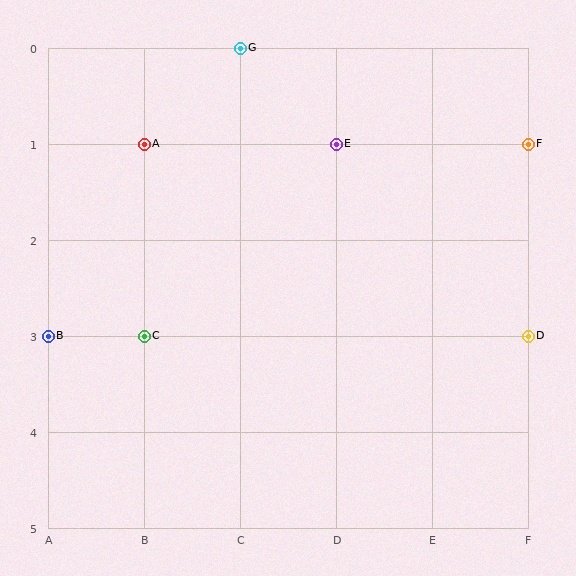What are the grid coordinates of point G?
Point G is at grid coordinates (C, 0).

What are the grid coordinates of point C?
Point C is at grid coordinates (B, 3).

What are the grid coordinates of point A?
Point A is at grid coordinates (B, 1).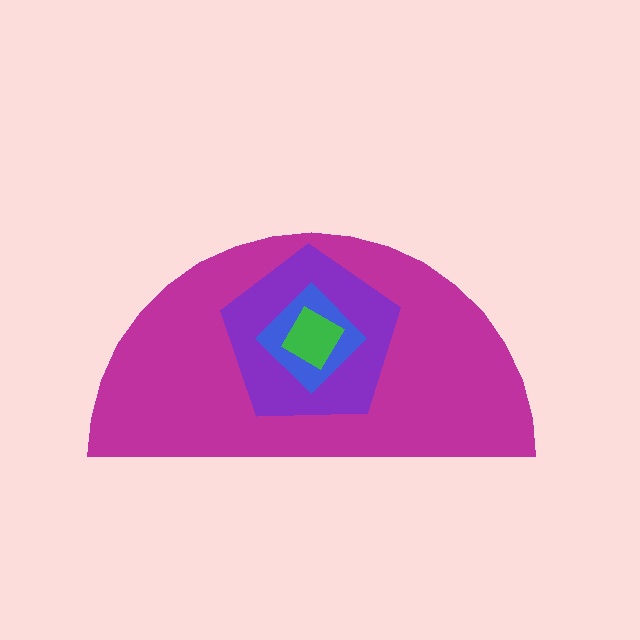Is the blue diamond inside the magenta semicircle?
Yes.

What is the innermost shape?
The green diamond.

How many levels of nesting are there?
4.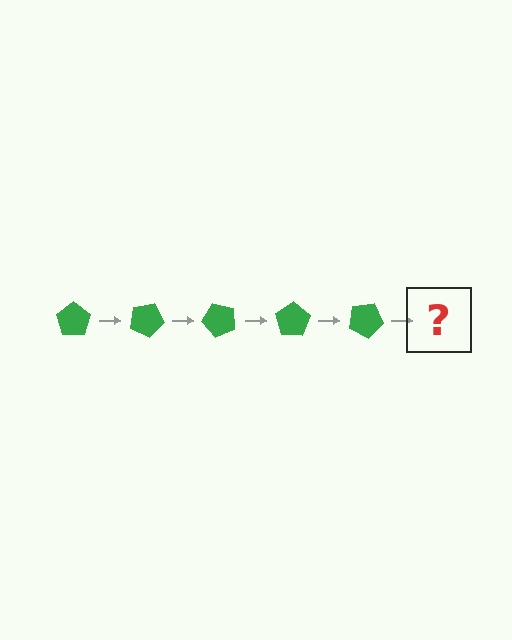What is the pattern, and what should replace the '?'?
The pattern is that the pentagon rotates 25 degrees each step. The '?' should be a green pentagon rotated 125 degrees.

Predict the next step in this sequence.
The next step is a green pentagon rotated 125 degrees.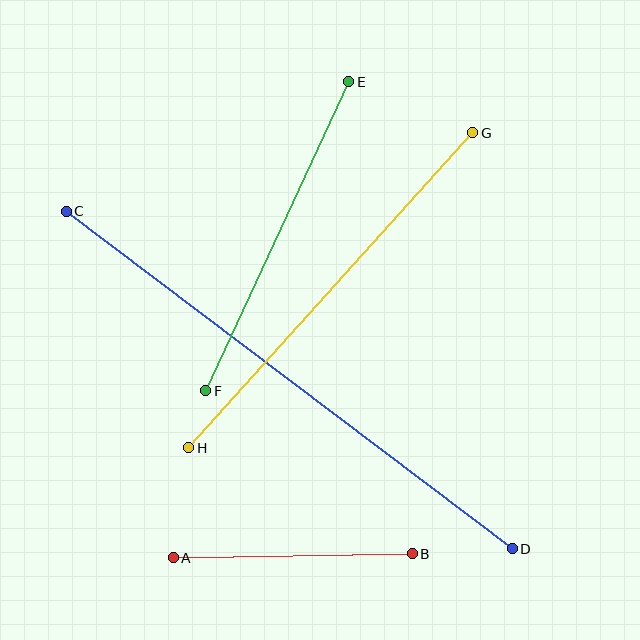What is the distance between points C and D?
The distance is approximately 559 pixels.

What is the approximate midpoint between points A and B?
The midpoint is at approximately (293, 556) pixels.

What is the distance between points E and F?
The distance is approximately 341 pixels.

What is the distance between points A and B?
The distance is approximately 239 pixels.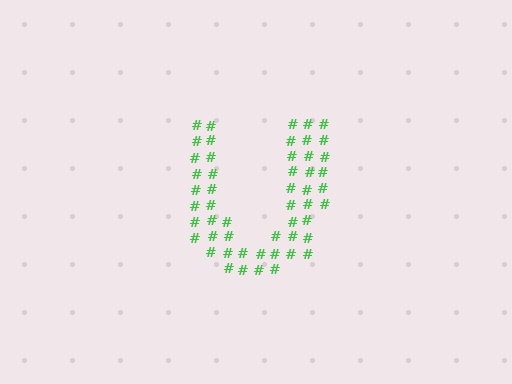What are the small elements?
The small elements are hash symbols.